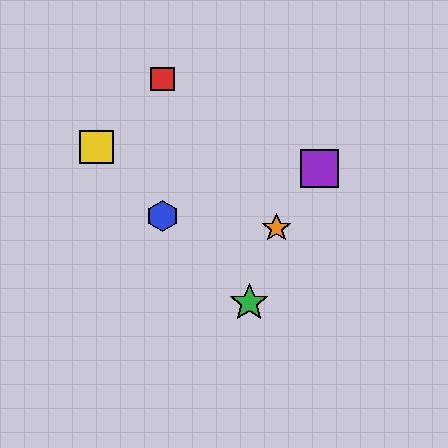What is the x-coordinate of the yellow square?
The yellow square is at x≈96.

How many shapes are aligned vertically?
2 shapes (the red square, the blue hexagon) are aligned vertically.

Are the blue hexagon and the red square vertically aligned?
Yes, both are at x≈162.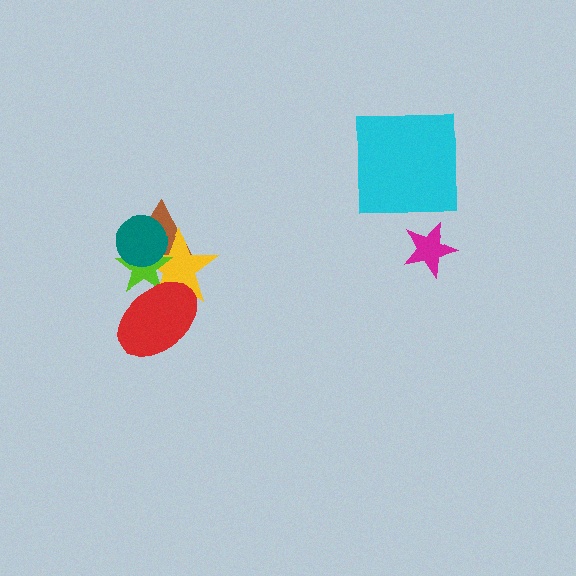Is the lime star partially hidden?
Yes, it is partially covered by another shape.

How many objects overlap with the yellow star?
4 objects overlap with the yellow star.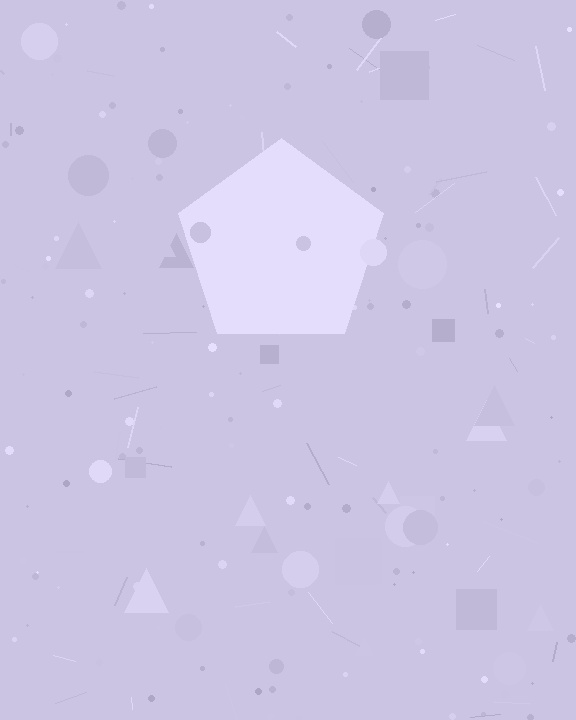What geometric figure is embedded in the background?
A pentagon is embedded in the background.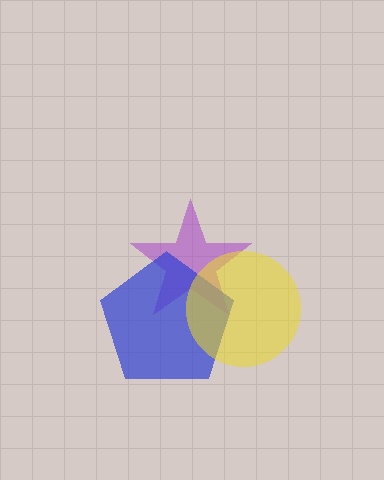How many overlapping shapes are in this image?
There are 3 overlapping shapes in the image.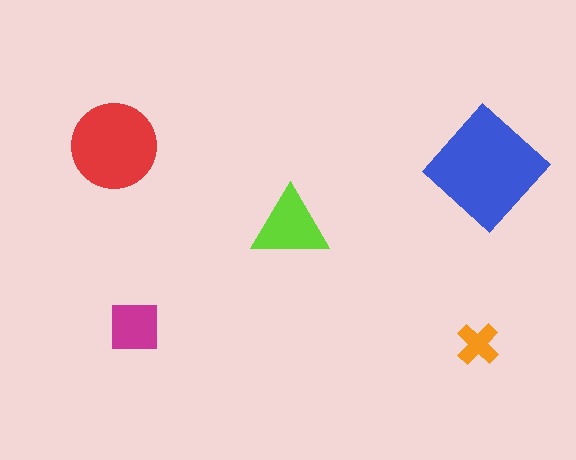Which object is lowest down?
The orange cross is bottommost.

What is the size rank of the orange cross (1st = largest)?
5th.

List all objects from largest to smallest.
The blue diamond, the red circle, the lime triangle, the magenta square, the orange cross.